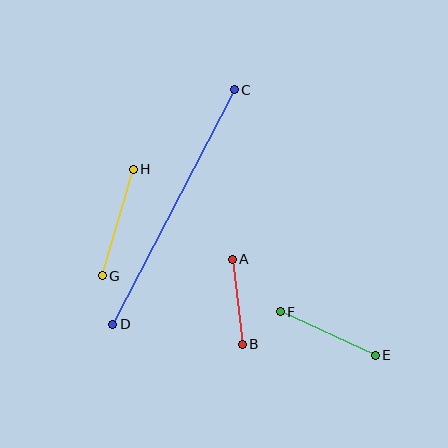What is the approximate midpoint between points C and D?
The midpoint is at approximately (173, 207) pixels.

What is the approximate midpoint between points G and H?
The midpoint is at approximately (118, 223) pixels.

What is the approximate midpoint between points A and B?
The midpoint is at approximately (237, 302) pixels.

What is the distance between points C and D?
The distance is approximately 264 pixels.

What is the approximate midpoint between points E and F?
The midpoint is at approximately (328, 333) pixels.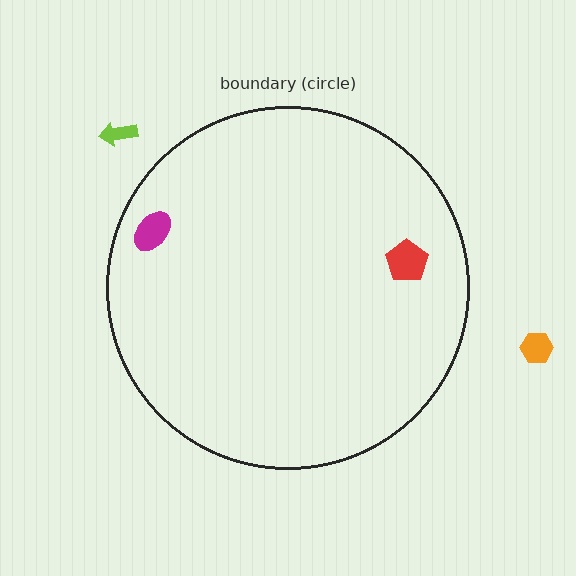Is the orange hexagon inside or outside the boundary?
Outside.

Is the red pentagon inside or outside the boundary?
Inside.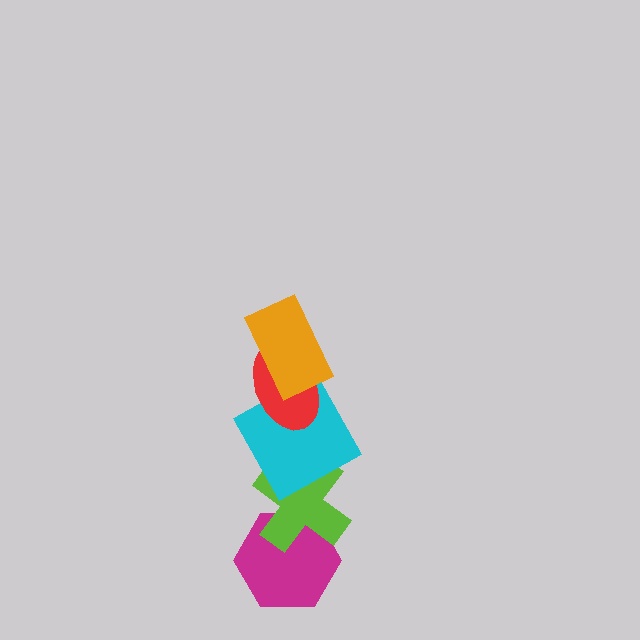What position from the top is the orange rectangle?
The orange rectangle is 1st from the top.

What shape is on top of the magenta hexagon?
The lime cross is on top of the magenta hexagon.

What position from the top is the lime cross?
The lime cross is 4th from the top.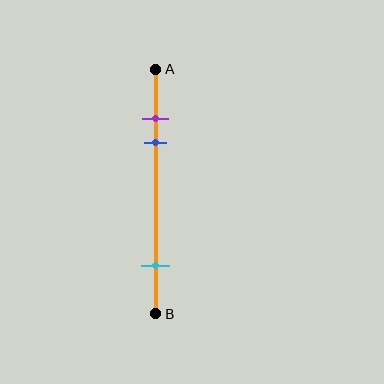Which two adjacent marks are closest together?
The purple and blue marks are the closest adjacent pair.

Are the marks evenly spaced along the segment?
No, the marks are not evenly spaced.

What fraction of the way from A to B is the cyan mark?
The cyan mark is approximately 80% (0.8) of the way from A to B.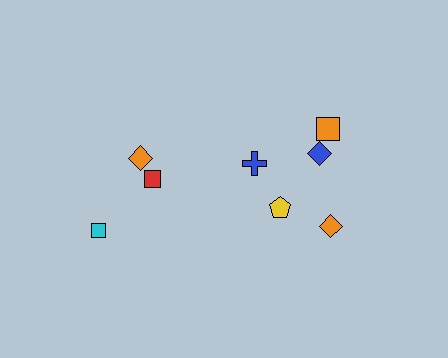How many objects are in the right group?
There are 5 objects.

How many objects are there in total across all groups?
There are 8 objects.